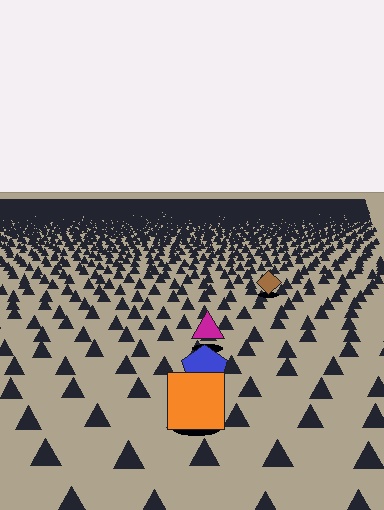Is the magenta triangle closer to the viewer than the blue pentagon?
No. The blue pentagon is closer — you can tell from the texture gradient: the ground texture is coarser near it.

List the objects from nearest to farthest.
From nearest to farthest: the orange square, the blue pentagon, the magenta triangle, the brown diamond.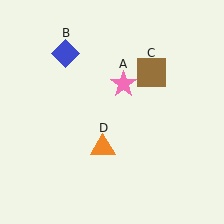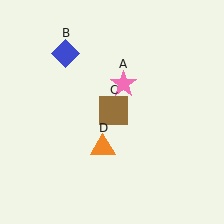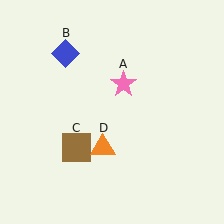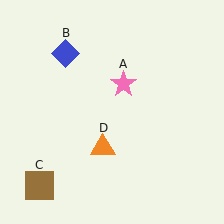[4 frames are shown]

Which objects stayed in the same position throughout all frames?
Pink star (object A) and blue diamond (object B) and orange triangle (object D) remained stationary.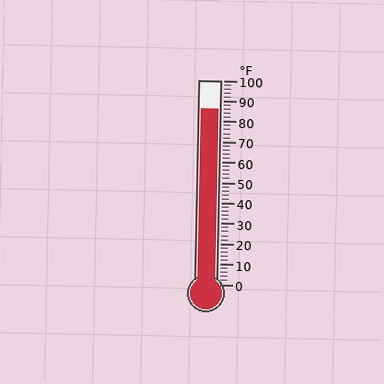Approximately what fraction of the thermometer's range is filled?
The thermometer is filled to approximately 85% of its range.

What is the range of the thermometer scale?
The thermometer scale ranges from 0°F to 100°F.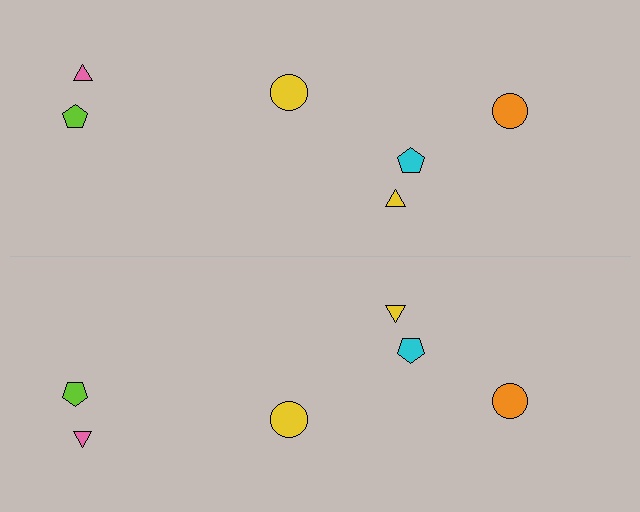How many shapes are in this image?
There are 12 shapes in this image.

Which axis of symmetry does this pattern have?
The pattern has a horizontal axis of symmetry running through the center of the image.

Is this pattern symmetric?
Yes, this pattern has bilateral (reflection) symmetry.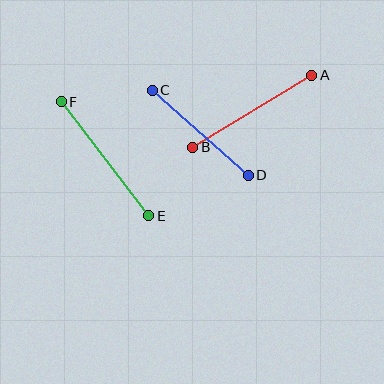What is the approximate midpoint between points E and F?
The midpoint is at approximately (105, 159) pixels.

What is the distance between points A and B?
The distance is approximately 139 pixels.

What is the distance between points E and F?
The distance is approximately 144 pixels.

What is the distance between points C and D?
The distance is approximately 128 pixels.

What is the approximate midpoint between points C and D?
The midpoint is at approximately (200, 133) pixels.